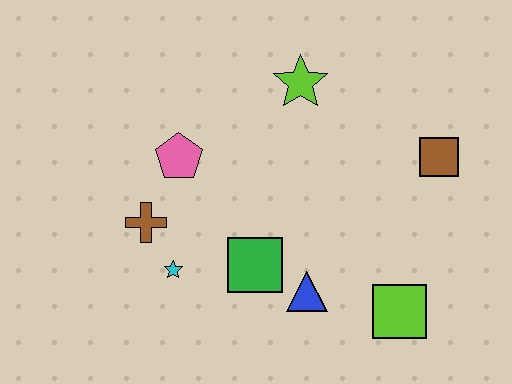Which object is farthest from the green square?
The brown square is farthest from the green square.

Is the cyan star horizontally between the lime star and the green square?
No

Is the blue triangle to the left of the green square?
No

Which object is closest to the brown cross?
The cyan star is closest to the brown cross.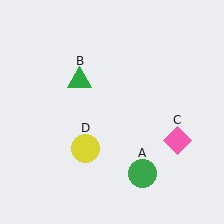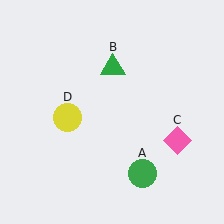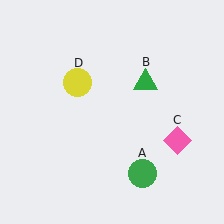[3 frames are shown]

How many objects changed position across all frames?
2 objects changed position: green triangle (object B), yellow circle (object D).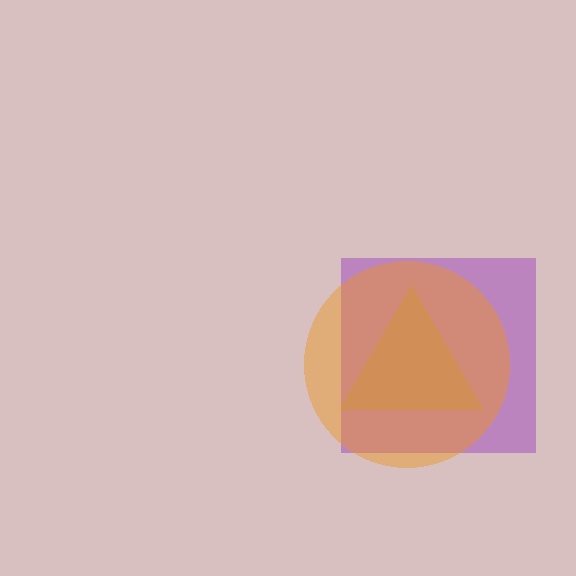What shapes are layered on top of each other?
The layered shapes are: a yellow triangle, a purple square, an orange circle.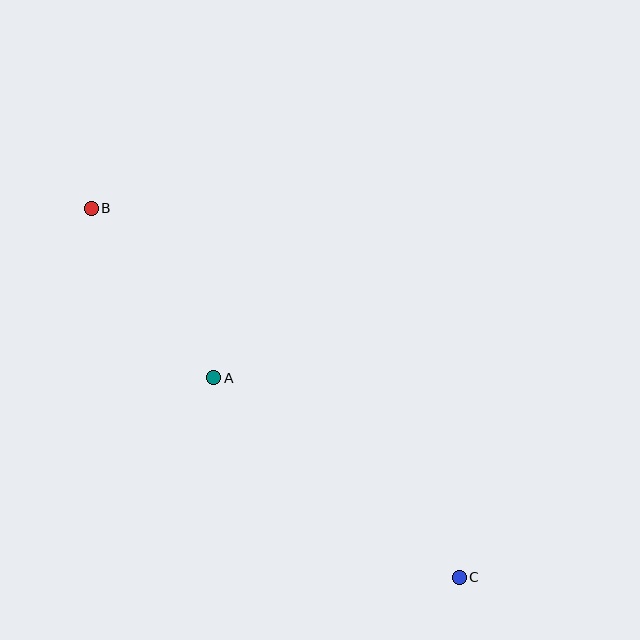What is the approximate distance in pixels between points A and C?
The distance between A and C is approximately 317 pixels.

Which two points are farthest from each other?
Points B and C are farthest from each other.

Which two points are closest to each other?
Points A and B are closest to each other.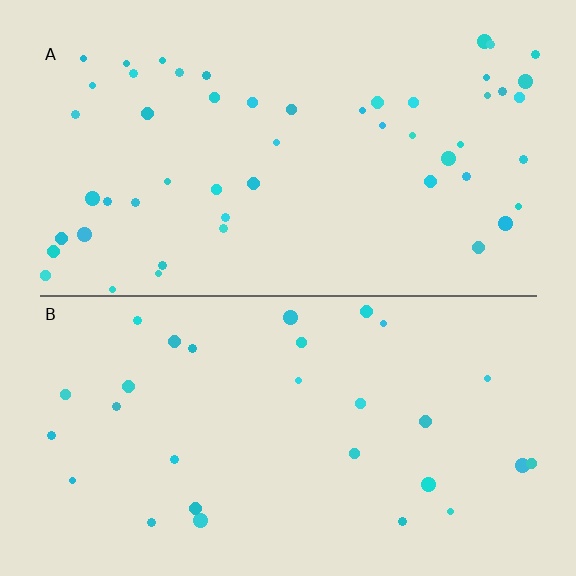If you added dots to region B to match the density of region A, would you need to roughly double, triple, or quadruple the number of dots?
Approximately double.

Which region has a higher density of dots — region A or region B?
A (the top).